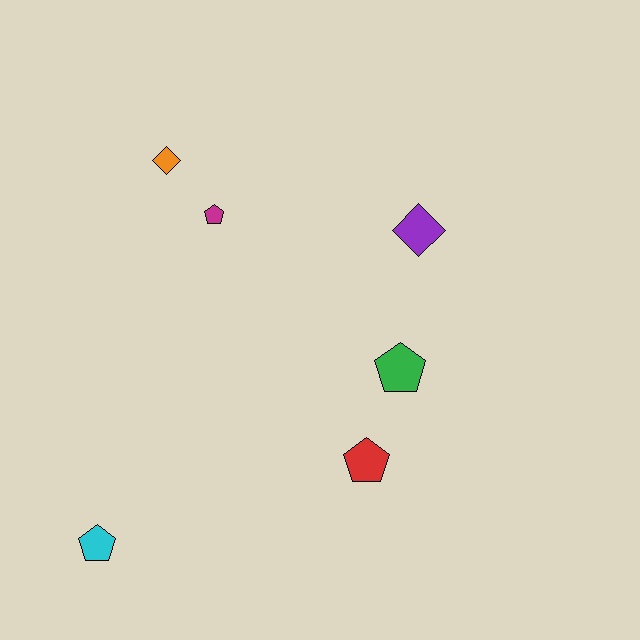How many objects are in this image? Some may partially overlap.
There are 6 objects.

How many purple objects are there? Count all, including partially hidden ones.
There is 1 purple object.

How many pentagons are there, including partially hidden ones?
There are 4 pentagons.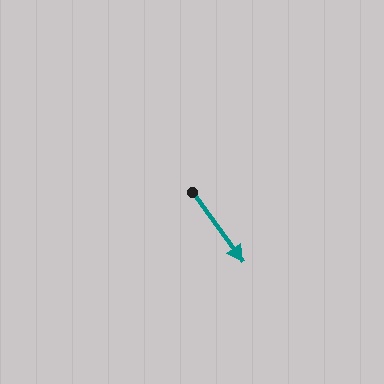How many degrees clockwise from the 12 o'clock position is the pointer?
Approximately 144 degrees.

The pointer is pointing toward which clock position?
Roughly 5 o'clock.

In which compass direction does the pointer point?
Southeast.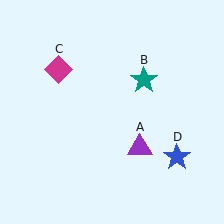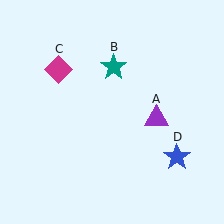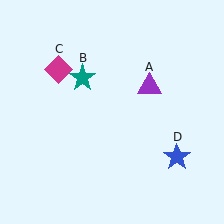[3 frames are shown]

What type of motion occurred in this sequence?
The purple triangle (object A), teal star (object B) rotated counterclockwise around the center of the scene.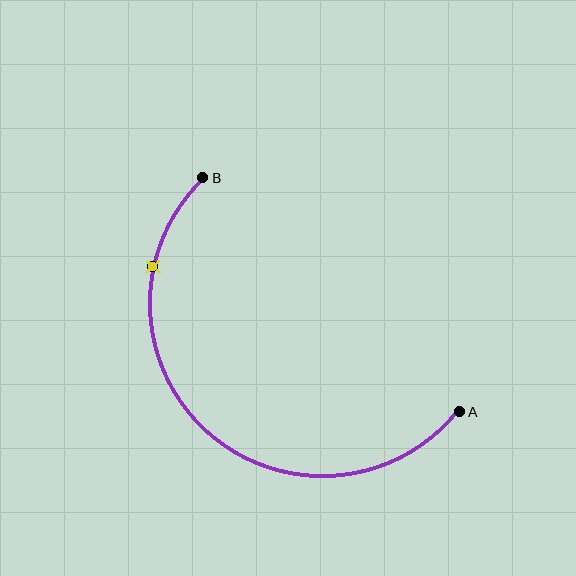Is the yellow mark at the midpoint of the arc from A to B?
No. The yellow mark lies on the arc but is closer to endpoint B. The arc midpoint would be at the point on the curve equidistant along the arc from both A and B.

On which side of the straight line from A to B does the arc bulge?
The arc bulges below and to the left of the straight line connecting A and B.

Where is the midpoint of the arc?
The arc midpoint is the point on the curve farthest from the straight line joining A and B. It sits below and to the left of that line.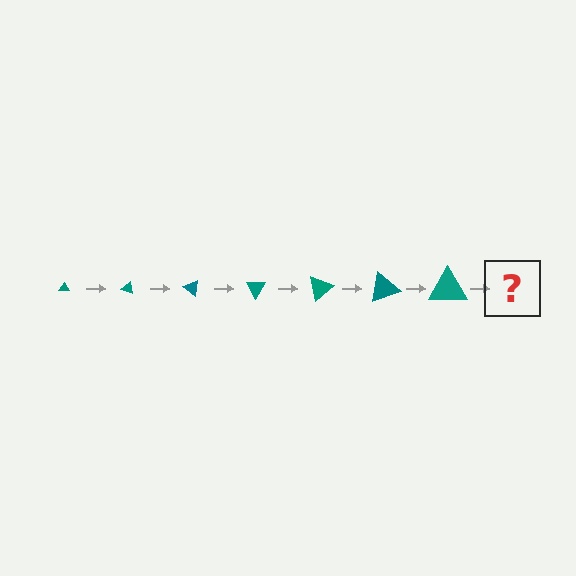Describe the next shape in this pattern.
It should be a triangle, larger than the previous one and rotated 140 degrees from the start.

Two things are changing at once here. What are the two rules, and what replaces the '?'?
The two rules are that the triangle grows larger each step and it rotates 20 degrees each step. The '?' should be a triangle, larger than the previous one and rotated 140 degrees from the start.